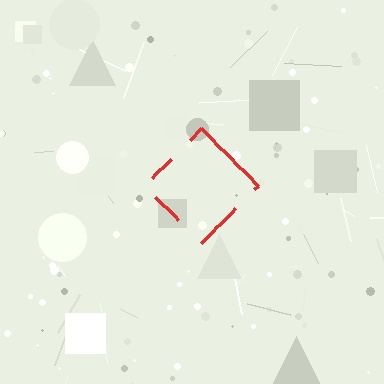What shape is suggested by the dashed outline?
The dashed outline suggests a diamond.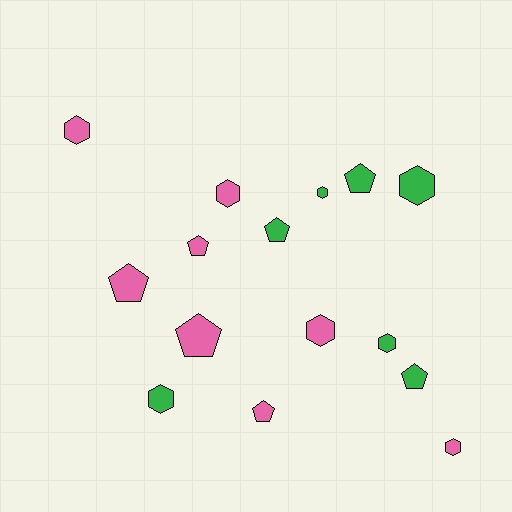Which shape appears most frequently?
Hexagon, with 8 objects.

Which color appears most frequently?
Pink, with 8 objects.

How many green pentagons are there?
There are 3 green pentagons.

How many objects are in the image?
There are 15 objects.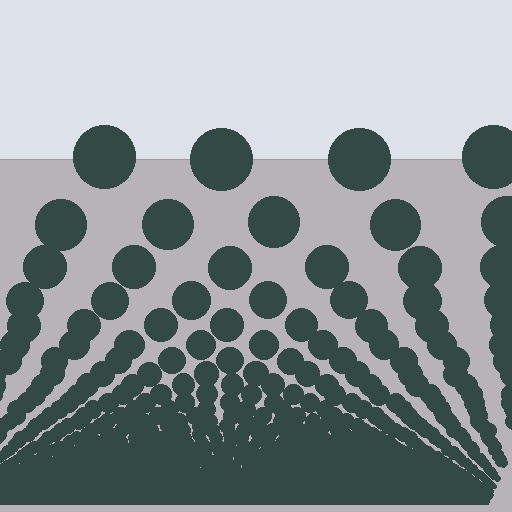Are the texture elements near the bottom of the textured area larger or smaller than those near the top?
Smaller. The gradient is inverted — elements near the bottom are smaller and denser.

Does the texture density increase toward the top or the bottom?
Density increases toward the bottom.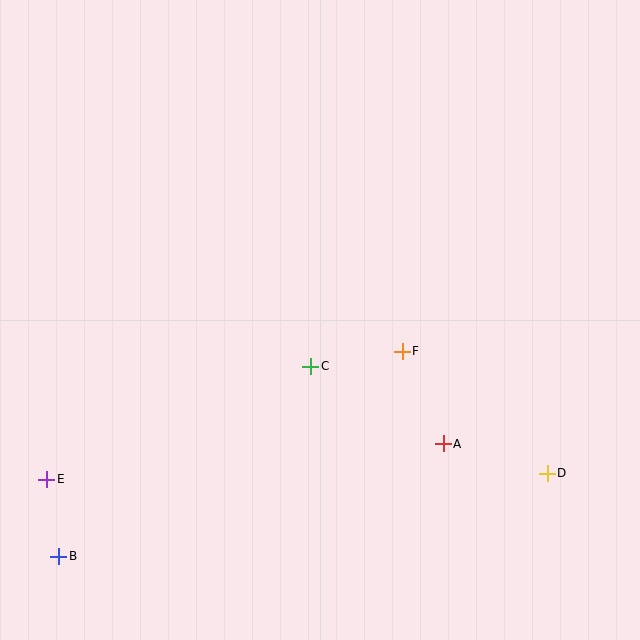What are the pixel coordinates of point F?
Point F is at (402, 351).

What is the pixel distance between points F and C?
The distance between F and C is 93 pixels.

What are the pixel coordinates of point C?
Point C is at (311, 366).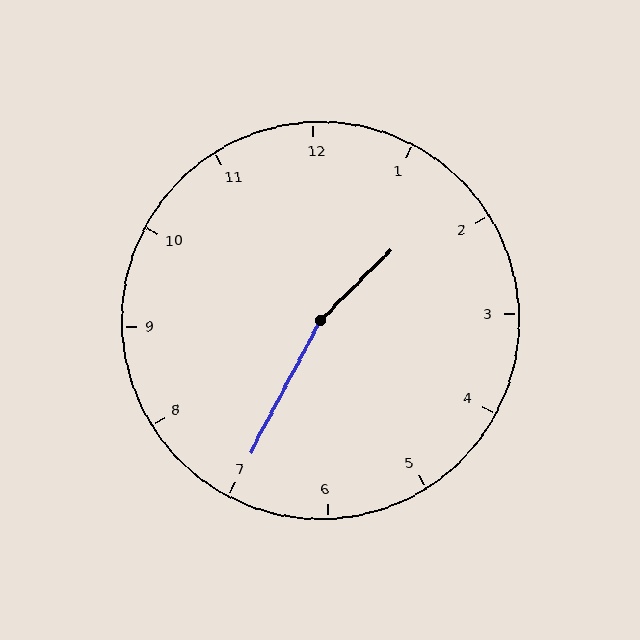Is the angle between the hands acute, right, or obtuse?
It is obtuse.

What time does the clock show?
1:35.